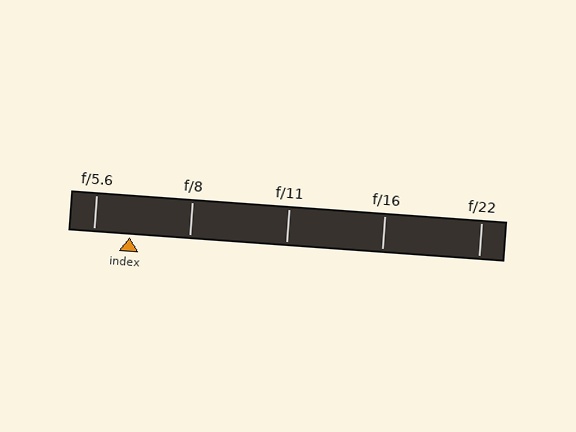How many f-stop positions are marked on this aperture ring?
There are 5 f-stop positions marked.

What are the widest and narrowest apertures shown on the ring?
The widest aperture shown is f/5.6 and the narrowest is f/22.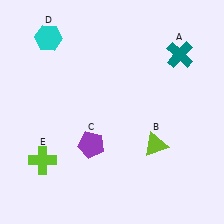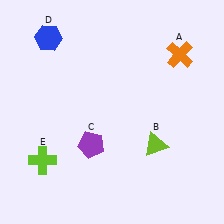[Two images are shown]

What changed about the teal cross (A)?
In Image 1, A is teal. In Image 2, it changed to orange.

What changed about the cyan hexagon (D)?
In Image 1, D is cyan. In Image 2, it changed to blue.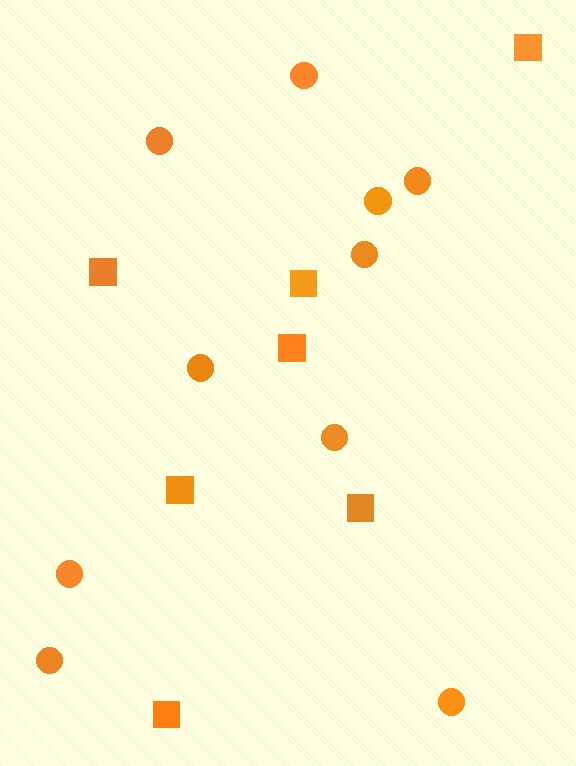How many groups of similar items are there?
There are 2 groups: one group of squares (7) and one group of circles (10).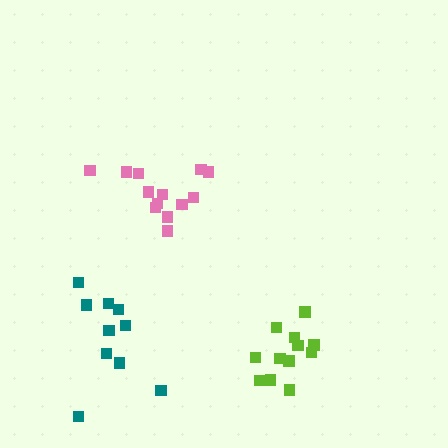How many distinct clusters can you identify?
There are 3 distinct clusters.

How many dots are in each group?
Group 1: 10 dots, Group 2: 13 dots, Group 3: 12 dots (35 total).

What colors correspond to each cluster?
The clusters are colored: teal, pink, lime.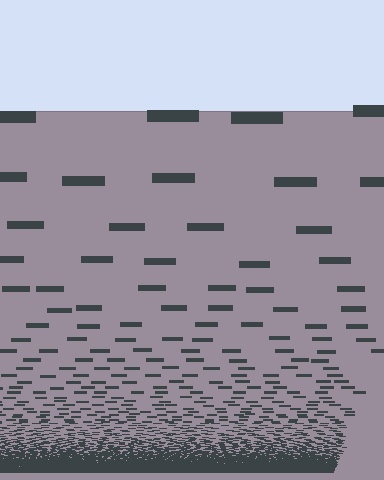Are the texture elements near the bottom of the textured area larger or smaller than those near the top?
Smaller. The gradient is inverted — elements near the bottom are smaller and denser.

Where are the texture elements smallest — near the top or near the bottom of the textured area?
Near the bottom.